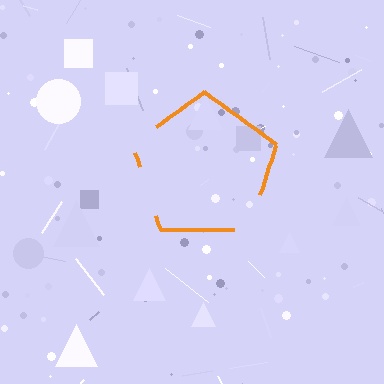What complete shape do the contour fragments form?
The contour fragments form a pentagon.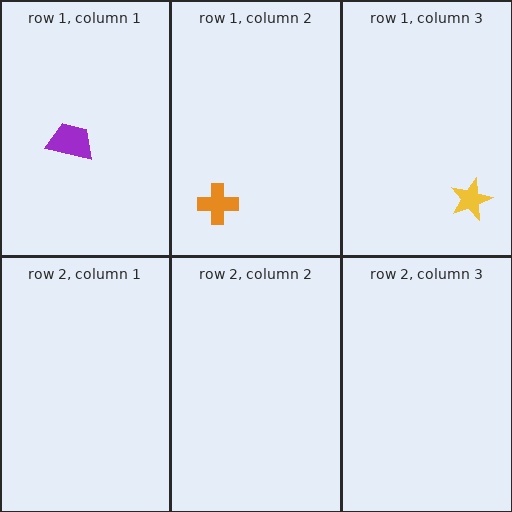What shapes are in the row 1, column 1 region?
The purple trapezoid.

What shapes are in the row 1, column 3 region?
The yellow star.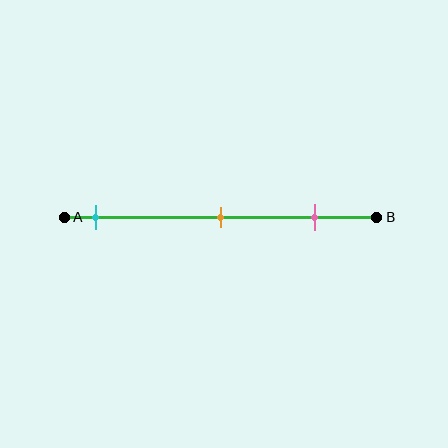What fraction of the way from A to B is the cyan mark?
The cyan mark is approximately 10% (0.1) of the way from A to B.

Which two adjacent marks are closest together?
The orange and pink marks are the closest adjacent pair.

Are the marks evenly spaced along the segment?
Yes, the marks are approximately evenly spaced.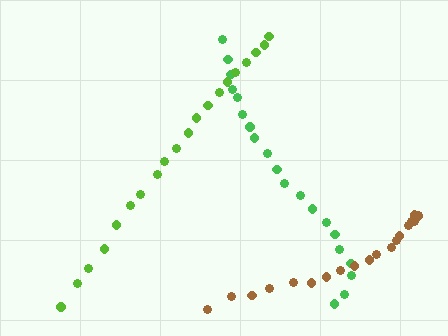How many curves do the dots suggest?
There are 3 distinct paths.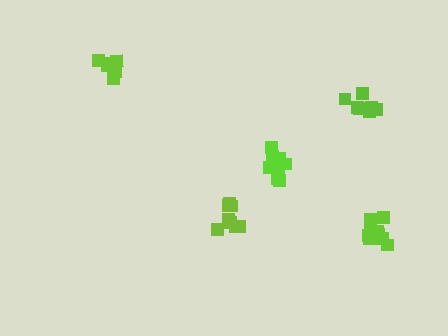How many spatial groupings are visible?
There are 5 spatial groupings.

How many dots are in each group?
Group 1: 8 dots, Group 2: 10 dots, Group 3: 7 dots, Group 4: 9 dots, Group 5: 10 dots (44 total).